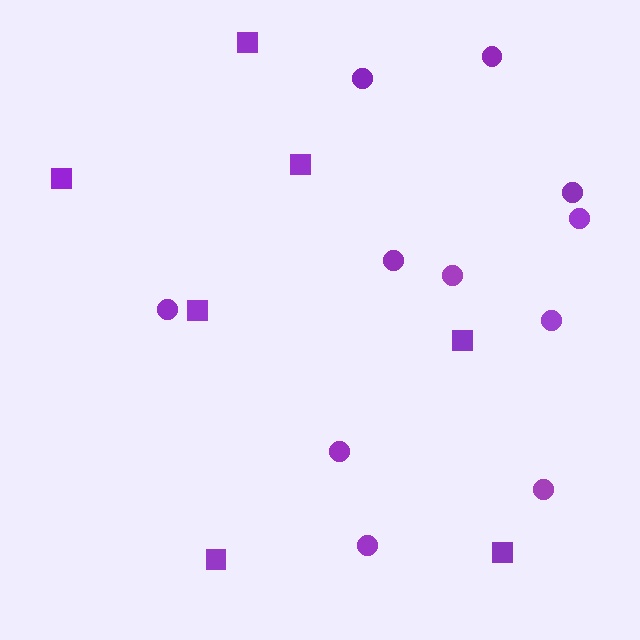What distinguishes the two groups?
There are 2 groups: one group of squares (7) and one group of circles (11).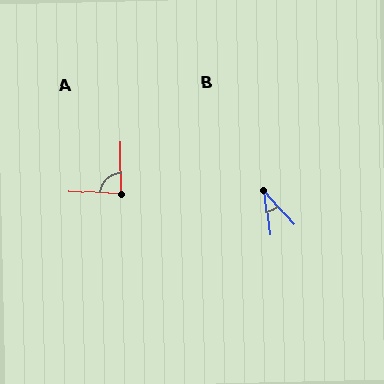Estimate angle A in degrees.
Approximately 86 degrees.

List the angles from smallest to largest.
B (35°), A (86°).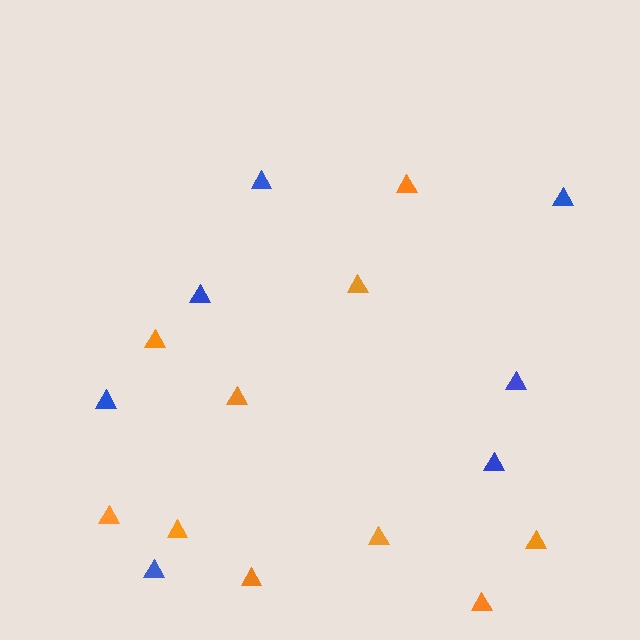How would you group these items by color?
There are 2 groups: one group of blue triangles (7) and one group of orange triangles (10).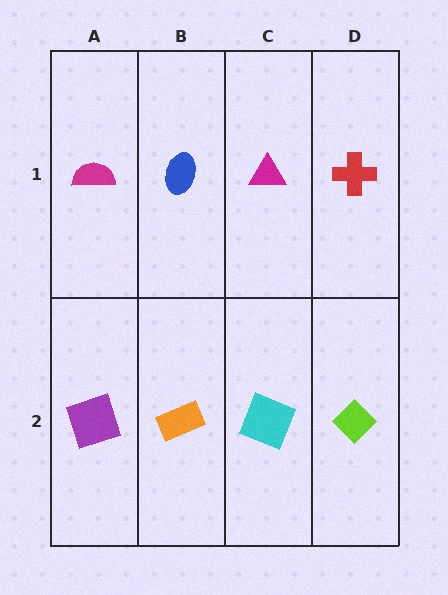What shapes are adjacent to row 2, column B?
A blue ellipse (row 1, column B), a purple square (row 2, column A), a cyan square (row 2, column C).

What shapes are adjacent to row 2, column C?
A magenta triangle (row 1, column C), an orange rectangle (row 2, column B), a lime diamond (row 2, column D).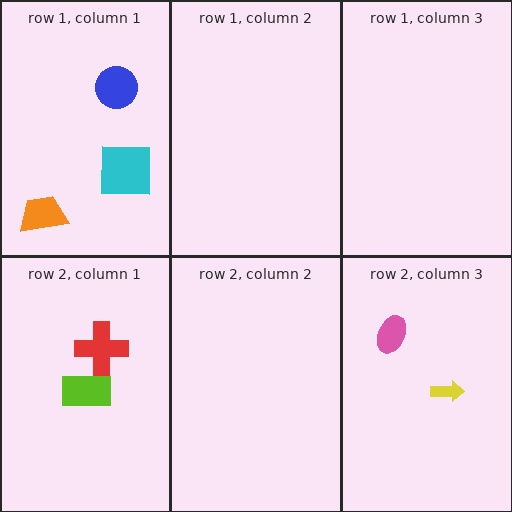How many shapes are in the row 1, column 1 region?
3.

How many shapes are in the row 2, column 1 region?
2.